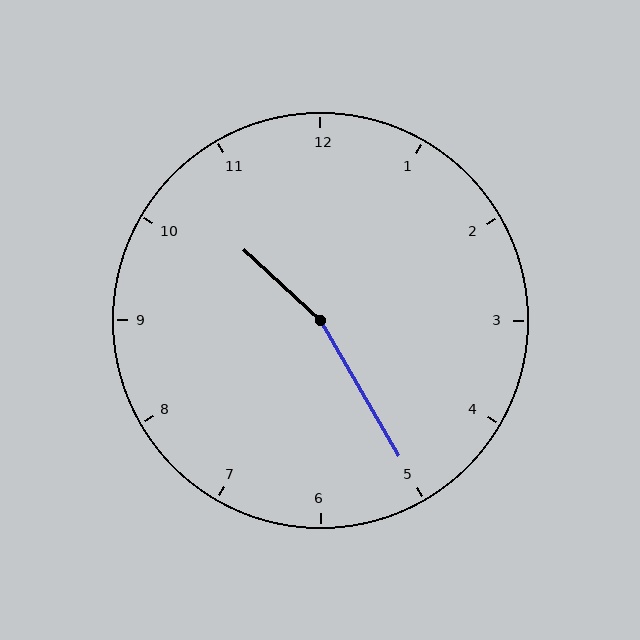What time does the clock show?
10:25.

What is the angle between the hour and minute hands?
Approximately 162 degrees.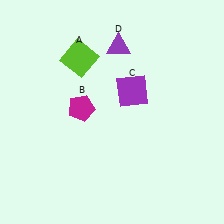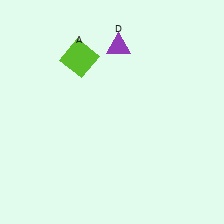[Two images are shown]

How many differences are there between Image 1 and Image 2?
There are 2 differences between the two images.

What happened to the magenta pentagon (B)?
The magenta pentagon (B) was removed in Image 2. It was in the top-left area of Image 1.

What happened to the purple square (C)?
The purple square (C) was removed in Image 2. It was in the top-right area of Image 1.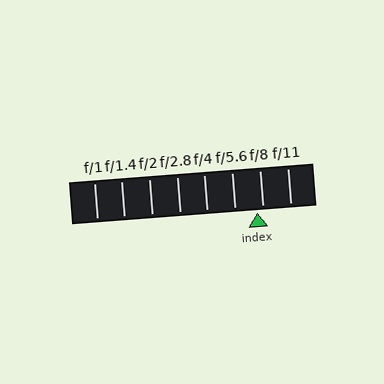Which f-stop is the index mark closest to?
The index mark is closest to f/8.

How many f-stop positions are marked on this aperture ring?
There are 8 f-stop positions marked.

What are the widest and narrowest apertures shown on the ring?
The widest aperture shown is f/1 and the narrowest is f/11.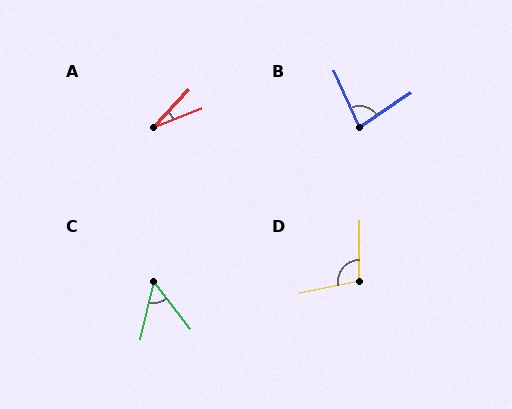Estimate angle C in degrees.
Approximately 51 degrees.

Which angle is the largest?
D, at approximately 101 degrees.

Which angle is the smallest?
A, at approximately 26 degrees.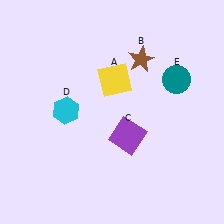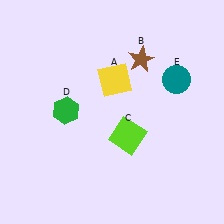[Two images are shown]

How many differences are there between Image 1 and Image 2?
There are 2 differences between the two images.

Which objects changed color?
C changed from purple to lime. D changed from cyan to green.